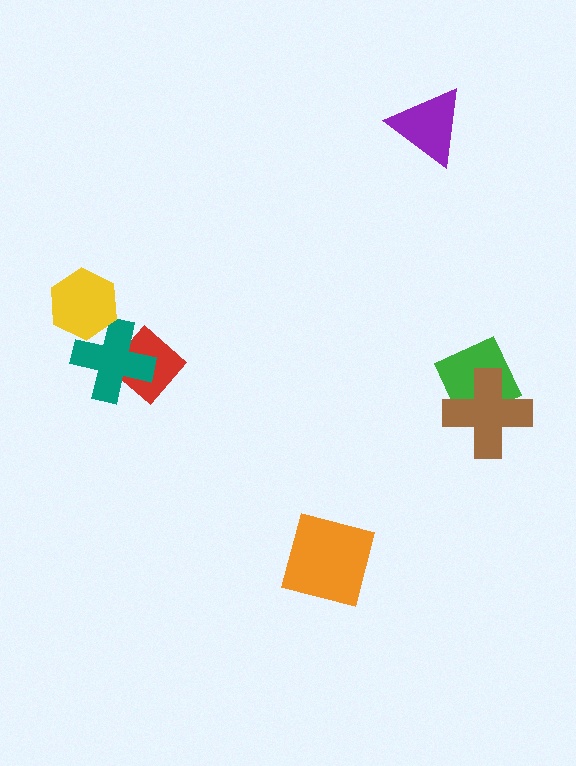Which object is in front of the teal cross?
The yellow hexagon is in front of the teal cross.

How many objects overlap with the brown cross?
1 object overlaps with the brown cross.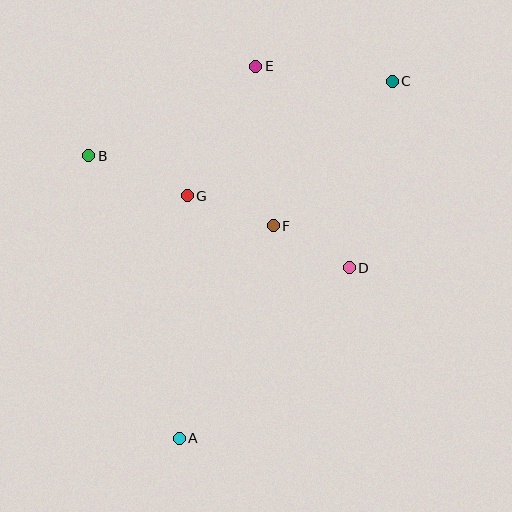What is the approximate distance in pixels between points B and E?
The distance between B and E is approximately 189 pixels.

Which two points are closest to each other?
Points D and F are closest to each other.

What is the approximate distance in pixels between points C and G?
The distance between C and G is approximately 235 pixels.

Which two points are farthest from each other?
Points A and C are farthest from each other.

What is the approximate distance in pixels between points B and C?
The distance between B and C is approximately 312 pixels.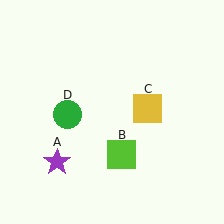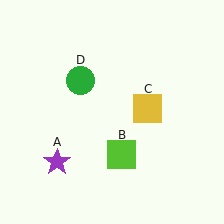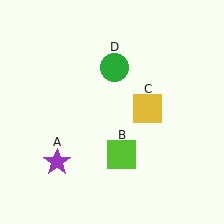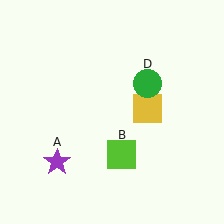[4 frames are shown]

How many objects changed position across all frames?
1 object changed position: green circle (object D).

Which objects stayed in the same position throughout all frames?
Purple star (object A) and lime square (object B) and yellow square (object C) remained stationary.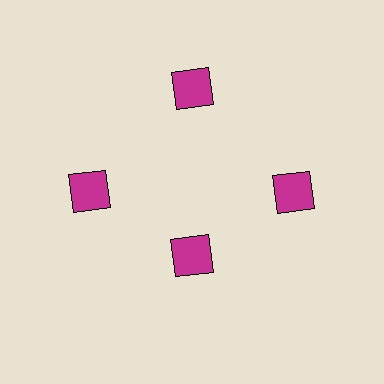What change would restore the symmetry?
The symmetry would be restored by moving it outward, back onto the ring so that all 4 squares sit at equal angles and equal distance from the center.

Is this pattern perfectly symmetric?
No. The 4 magenta squares are arranged in a ring, but one element near the 6 o'clock position is pulled inward toward the center, breaking the 4-fold rotational symmetry.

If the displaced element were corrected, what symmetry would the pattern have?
It would have 4-fold rotational symmetry — the pattern would map onto itself every 90 degrees.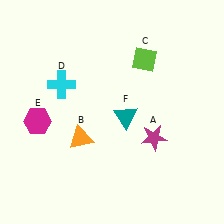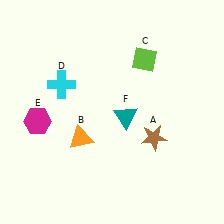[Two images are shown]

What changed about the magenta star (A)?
In Image 1, A is magenta. In Image 2, it changed to brown.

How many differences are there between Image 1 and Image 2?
There is 1 difference between the two images.